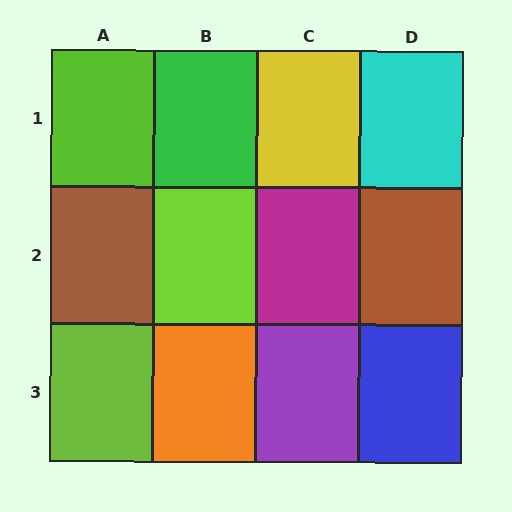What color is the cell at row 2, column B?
Lime.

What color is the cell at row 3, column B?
Orange.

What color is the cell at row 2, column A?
Brown.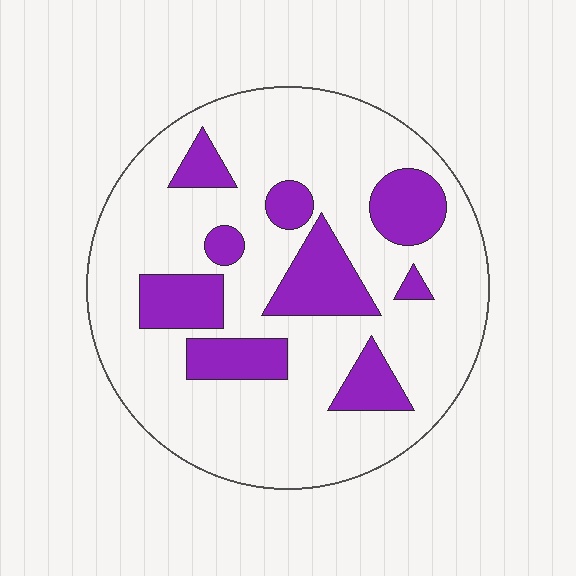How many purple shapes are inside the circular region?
9.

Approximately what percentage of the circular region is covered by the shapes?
Approximately 25%.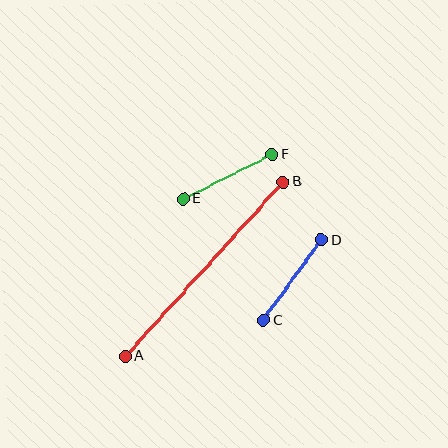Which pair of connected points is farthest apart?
Points A and B are farthest apart.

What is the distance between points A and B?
The distance is approximately 235 pixels.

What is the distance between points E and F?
The distance is approximately 100 pixels.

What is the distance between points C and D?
The distance is approximately 99 pixels.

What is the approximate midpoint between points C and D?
The midpoint is at approximately (292, 280) pixels.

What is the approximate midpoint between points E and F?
The midpoint is at approximately (228, 177) pixels.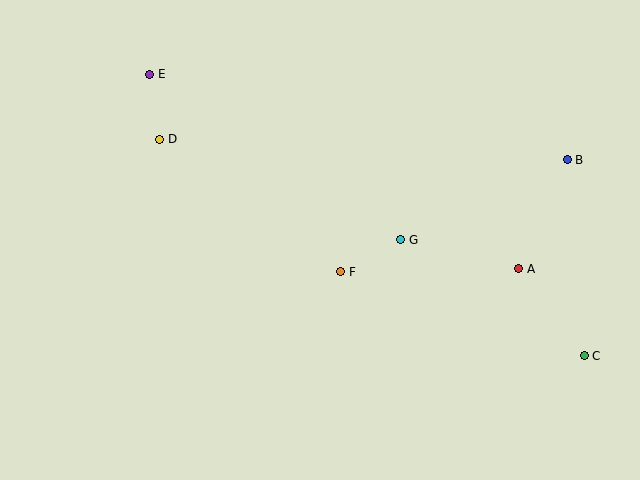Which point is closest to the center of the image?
Point F at (341, 272) is closest to the center.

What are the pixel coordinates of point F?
Point F is at (341, 272).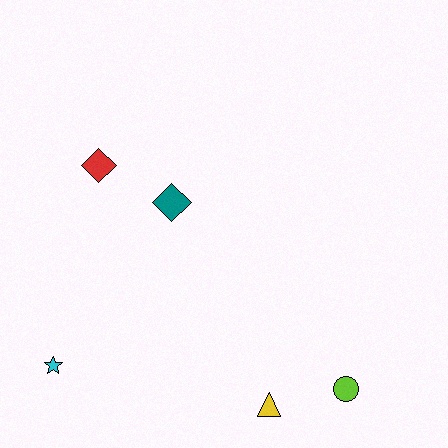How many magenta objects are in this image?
There are no magenta objects.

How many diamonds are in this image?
There are 2 diamonds.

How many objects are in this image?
There are 5 objects.